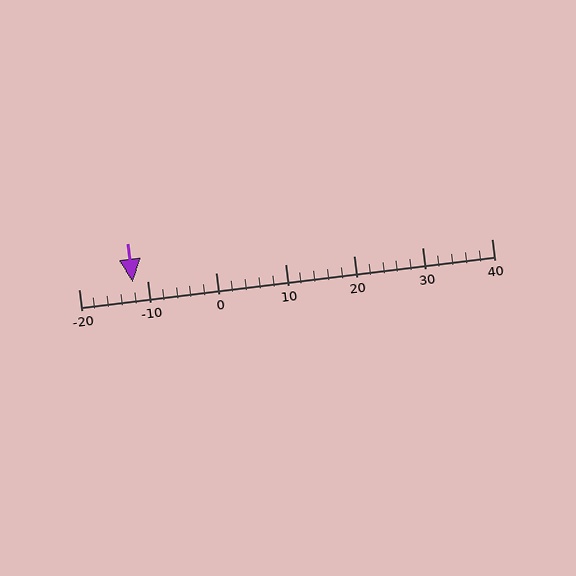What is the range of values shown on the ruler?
The ruler shows values from -20 to 40.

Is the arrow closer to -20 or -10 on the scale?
The arrow is closer to -10.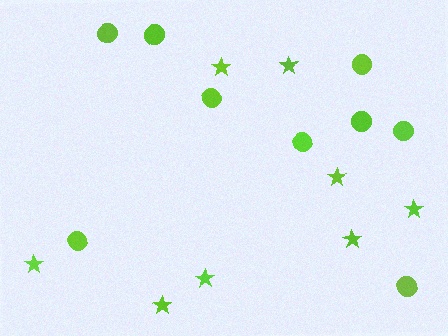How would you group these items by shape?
There are 2 groups: one group of circles (9) and one group of stars (8).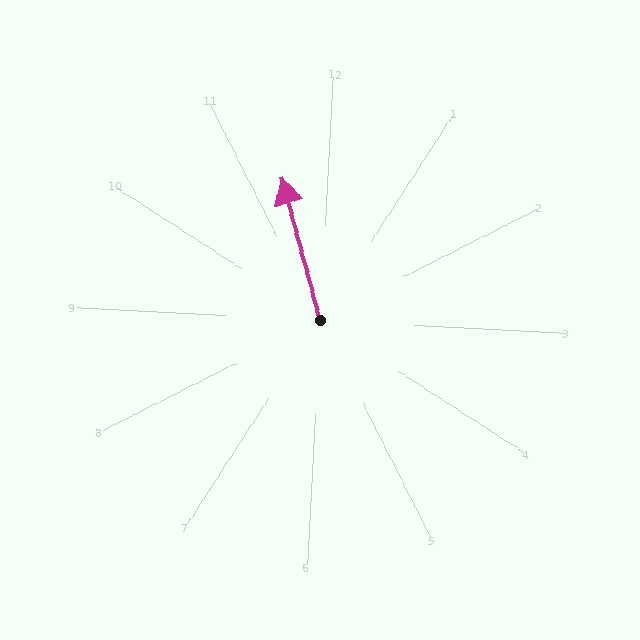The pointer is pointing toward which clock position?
Roughly 11 o'clock.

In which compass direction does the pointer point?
North.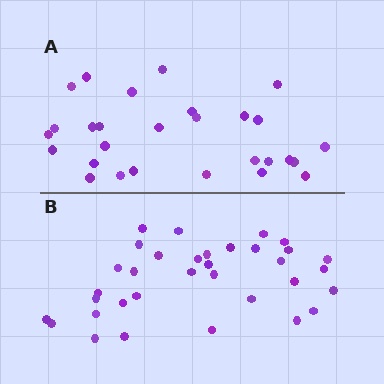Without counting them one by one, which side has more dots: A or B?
Region B (the bottom region) has more dots.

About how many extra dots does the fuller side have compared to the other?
Region B has about 6 more dots than region A.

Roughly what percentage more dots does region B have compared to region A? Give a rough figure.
About 20% more.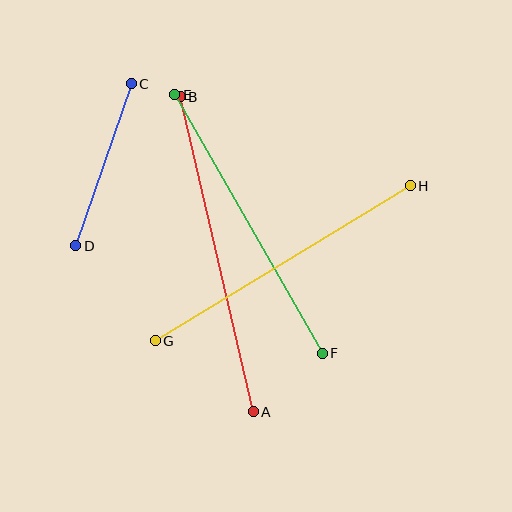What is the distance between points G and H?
The distance is approximately 299 pixels.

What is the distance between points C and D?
The distance is approximately 171 pixels.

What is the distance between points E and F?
The distance is approximately 297 pixels.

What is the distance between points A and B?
The distance is approximately 323 pixels.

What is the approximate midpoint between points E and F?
The midpoint is at approximately (248, 224) pixels.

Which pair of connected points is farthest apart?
Points A and B are farthest apart.